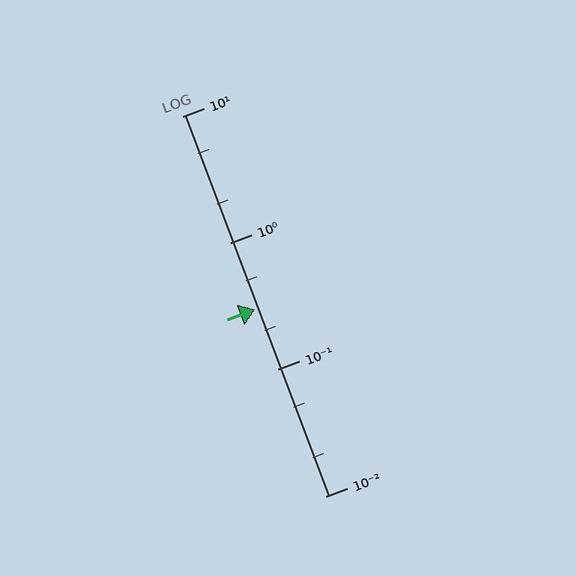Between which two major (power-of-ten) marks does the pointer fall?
The pointer is between 0.1 and 1.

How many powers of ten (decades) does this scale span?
The scale spans 3 decades, from 0.01 to 10.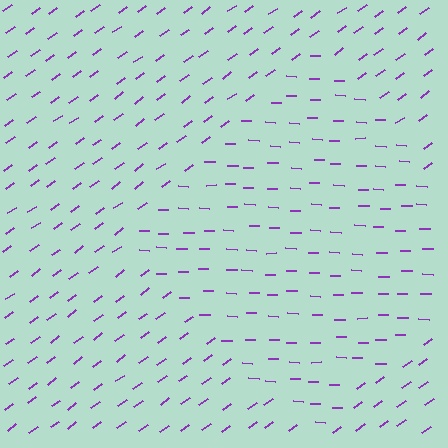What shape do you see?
I see a diamond.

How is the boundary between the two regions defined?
The boundary is defined purely by a change in line orientation (approximately 37 degrees difference). All lines are the same color and thickness.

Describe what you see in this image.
The image is filled with small purple line segments. A diamond region in the image has lines oriented differently from the surrounding lines, creating a visible texture boundary.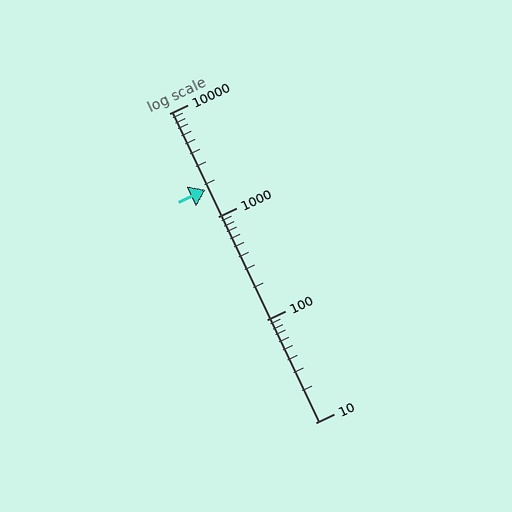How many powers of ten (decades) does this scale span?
The scale spans 3 decades, from 10 to 10000.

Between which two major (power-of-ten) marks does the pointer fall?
The pointer is between 1000 and 10000.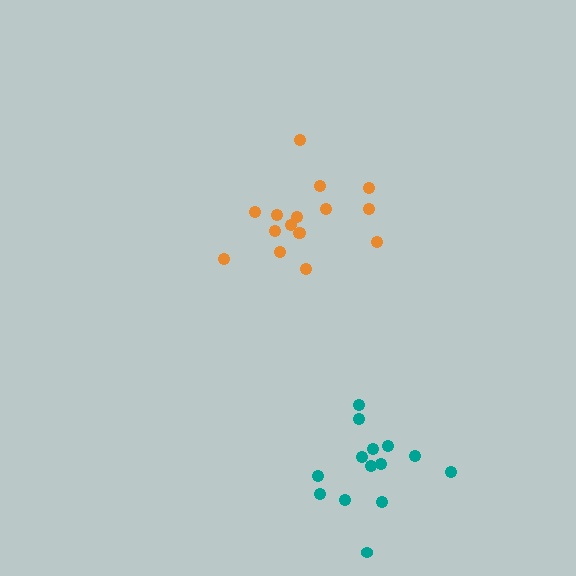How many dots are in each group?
Group 1: 14 dots, Group 2: 16 dots (30 total).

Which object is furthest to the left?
The orange cluster is leftmost.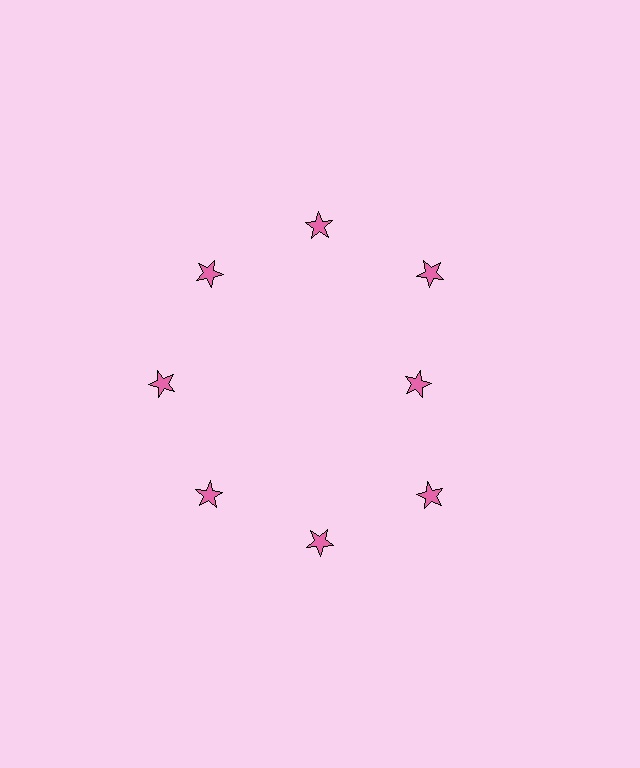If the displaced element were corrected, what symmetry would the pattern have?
It would have 8-fold rotational symmetry — the pattern would map onto itself every 45 degrees.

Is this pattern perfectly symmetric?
No. The 8 pink stars are arranged in a ring, but one element near the 3 o'clock position is pulled inward toward the center, breaking the 8-fold rotational symmetry.